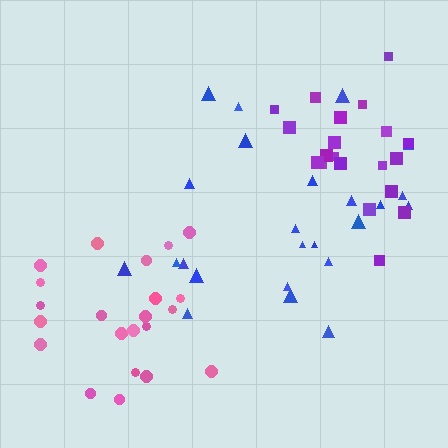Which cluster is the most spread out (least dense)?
Blue.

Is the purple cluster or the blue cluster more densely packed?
Purple.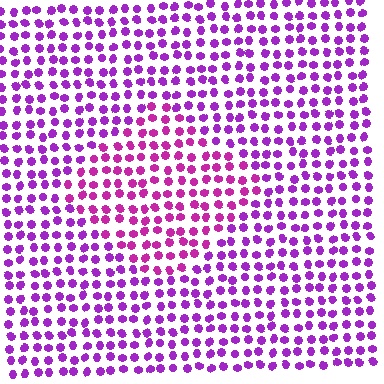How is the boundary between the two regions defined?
The boundary is defined purely by a slight shift in hue (about 26 degrees). Spacing, size, and orientation are identical on both sides.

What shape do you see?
I see a diamond.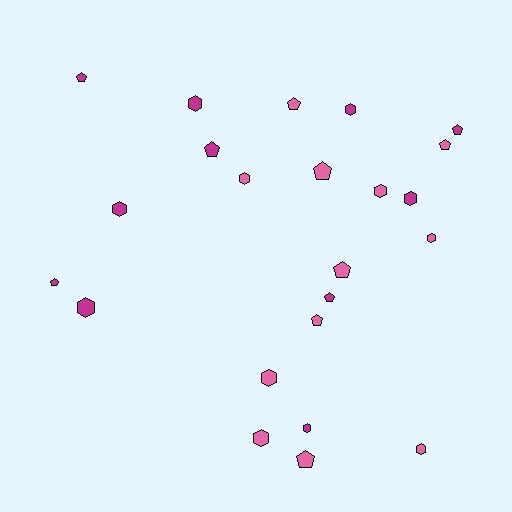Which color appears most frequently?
Pink, with 12 objects.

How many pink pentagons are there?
There are 6 pink pentagons.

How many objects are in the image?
There are 23 objects.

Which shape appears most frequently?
Hexagon, with 12 objects.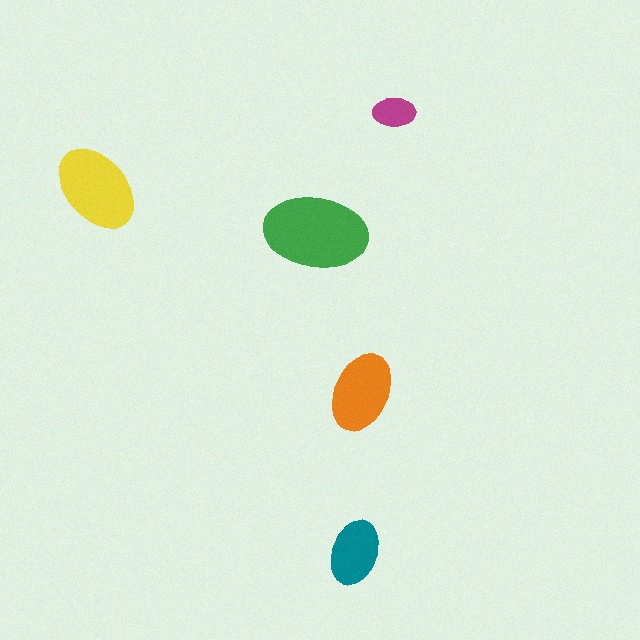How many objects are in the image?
There are 5 objects in the image.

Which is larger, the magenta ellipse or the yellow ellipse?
The yellow one.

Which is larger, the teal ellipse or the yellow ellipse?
The yellow one.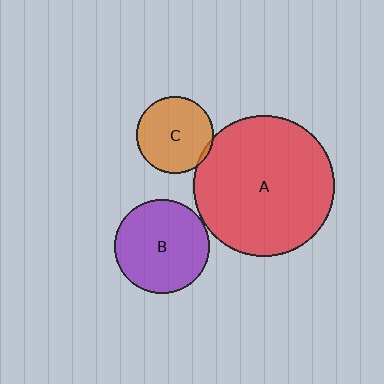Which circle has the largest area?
Circle A (red).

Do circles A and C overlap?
Yes.